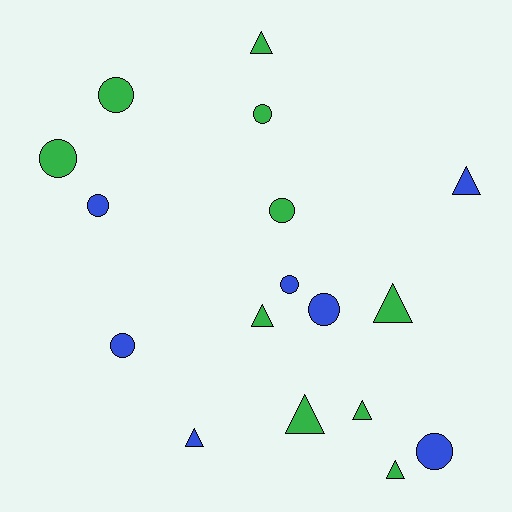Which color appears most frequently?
Green, with 10 objects.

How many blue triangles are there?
There are 2 blue triangles.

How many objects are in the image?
There are 17 objects.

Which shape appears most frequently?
Circle, with 9 objects.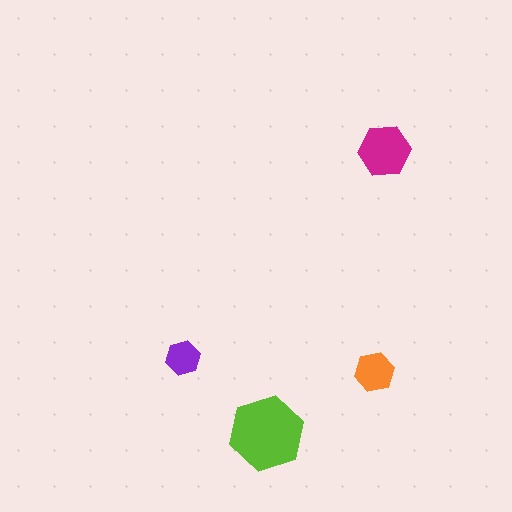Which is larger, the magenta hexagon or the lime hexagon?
The lime one.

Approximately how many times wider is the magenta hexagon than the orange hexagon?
About 1.5 times wider.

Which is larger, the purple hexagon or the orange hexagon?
The orange one.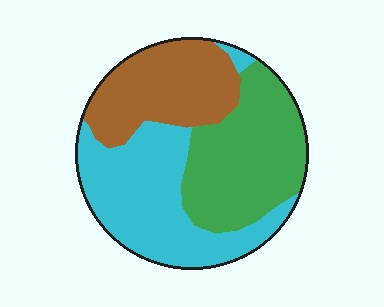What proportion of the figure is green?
Green covers about 35% of the figure.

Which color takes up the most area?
Cyan, at roughly 40%.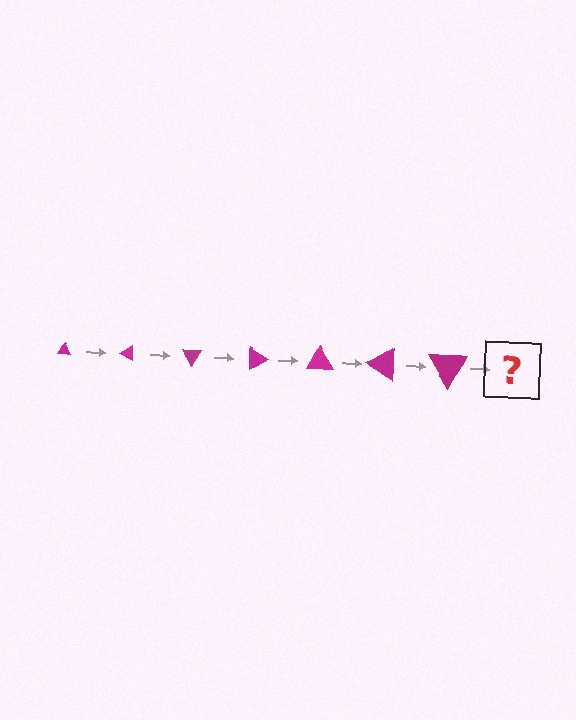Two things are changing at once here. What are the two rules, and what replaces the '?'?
The two rules are that the triangle grows larger each step and it rotates 30 degrees each step. The '?' should be a triangle, larger than the previous one and rotated 210 degrees from the start.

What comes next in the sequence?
The next element should be a triangle, larger than the previous one and rotated 210 degrees from the start.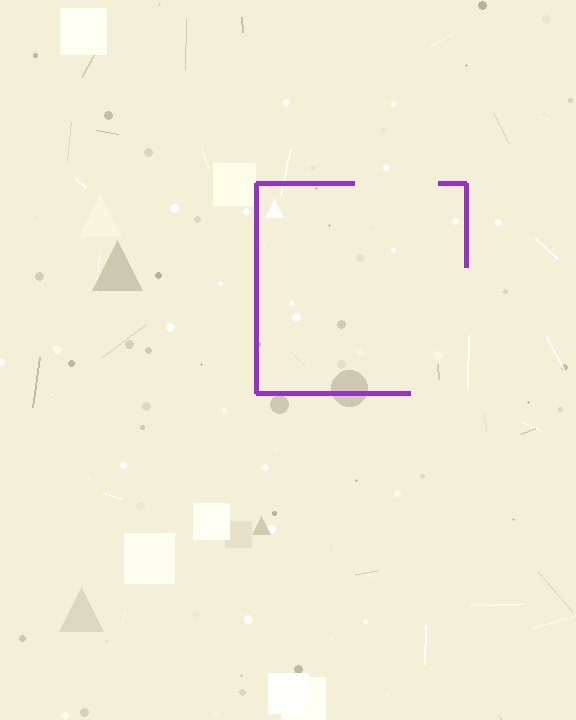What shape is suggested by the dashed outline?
The dashed outline suggests a square.